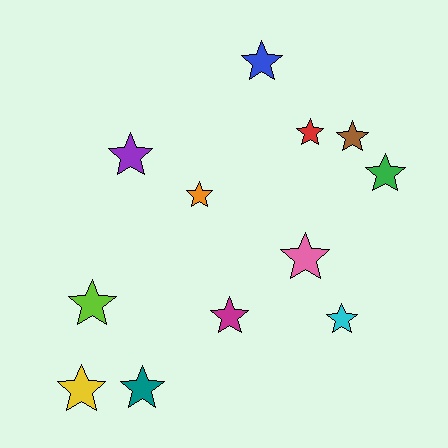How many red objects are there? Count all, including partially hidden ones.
There is 1 red object.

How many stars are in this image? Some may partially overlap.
There are 12 stars.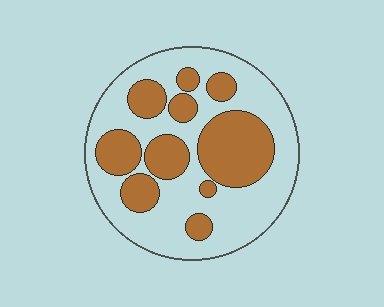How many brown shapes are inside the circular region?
10.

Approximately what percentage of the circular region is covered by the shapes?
Approximately 35%.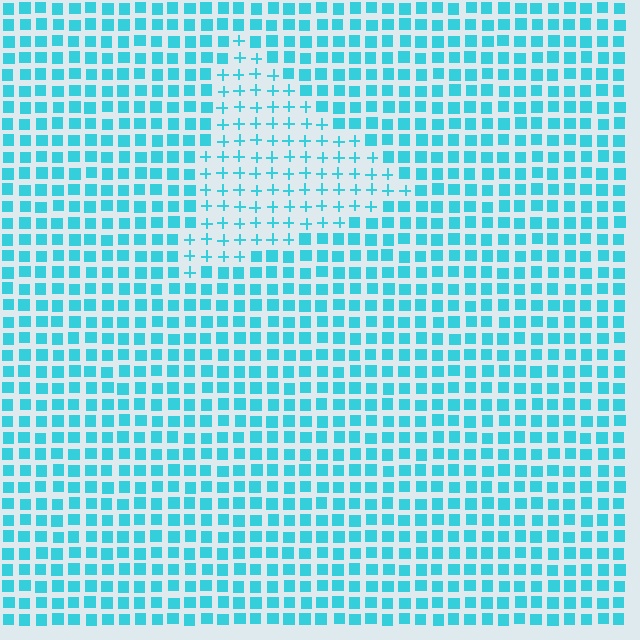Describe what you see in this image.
The image is filled with small cyan elements arranged in a uniform grid. A triangle-shaped region contains plus signs, while the surrounding area contains squares. The boundary is defined purely by the change in element shape.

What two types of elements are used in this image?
The image uses plus signs inside the triangle region and squares outside it.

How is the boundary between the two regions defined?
The boundary is defined by a change in element shape: plus signs inside vs. squares outside. All elements share the same color and spacing.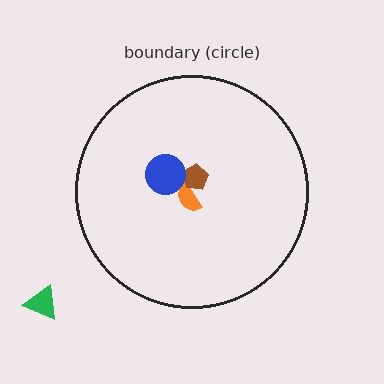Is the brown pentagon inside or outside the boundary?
Inside.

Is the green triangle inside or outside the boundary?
Outside.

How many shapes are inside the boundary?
3 inside, 1 outside.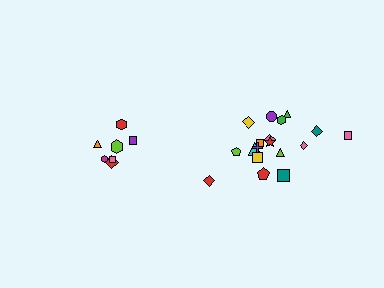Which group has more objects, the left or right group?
The right group.